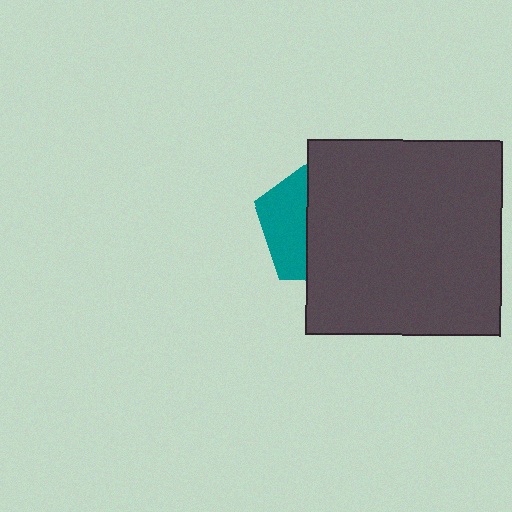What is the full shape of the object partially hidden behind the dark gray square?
The partially hidden object is a teal pentagon.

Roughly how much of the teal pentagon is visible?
A small part of it is visible (roughly 35%).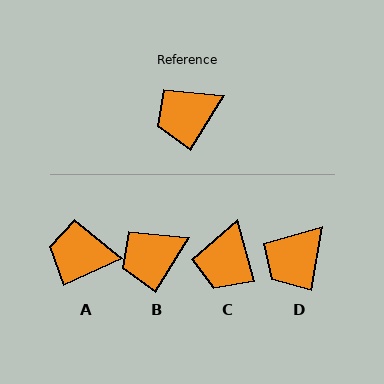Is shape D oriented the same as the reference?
No, it is off by about 21 degrees.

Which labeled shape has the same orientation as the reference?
B.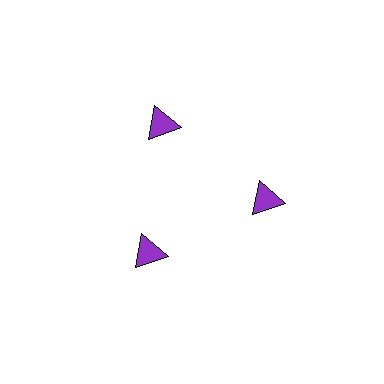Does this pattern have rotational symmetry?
Yes, this pattern has 3-fold rotational symmetry. It looks the same after rotating 120 degrees around the center.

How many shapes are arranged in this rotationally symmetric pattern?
There are 3 shapes, arranged in 3 groups of 1.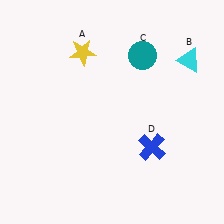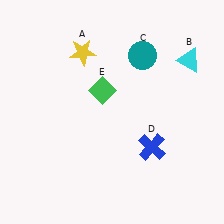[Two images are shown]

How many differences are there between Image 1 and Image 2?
There is 1 difference between the two images.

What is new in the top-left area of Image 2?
A green diamond (E) was added in the top-left area of Image 2.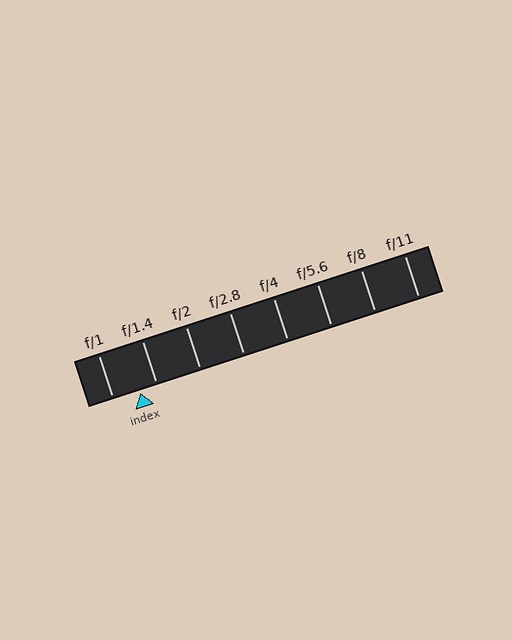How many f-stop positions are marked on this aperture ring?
There are 8 f-stop positions marked.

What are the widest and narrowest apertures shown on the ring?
The widest aperture shown is f/1 and the narrowest is f/11.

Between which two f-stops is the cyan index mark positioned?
The index mark is between f/1 and f/1.4.